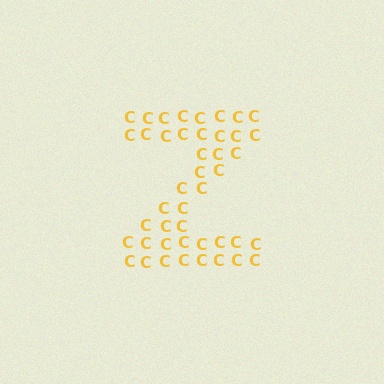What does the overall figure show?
The overall figure shows the letter Z.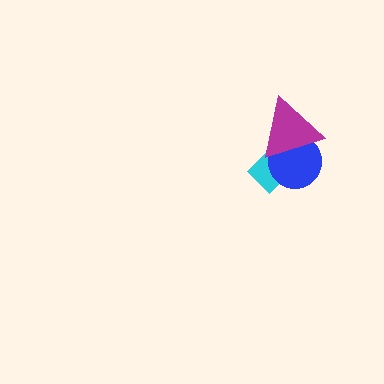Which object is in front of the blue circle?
The magenta triangle is in front of the blue circle.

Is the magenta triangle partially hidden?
No, no other shape covers it.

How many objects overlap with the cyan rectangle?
2 objects overlap with the cyan rectangle.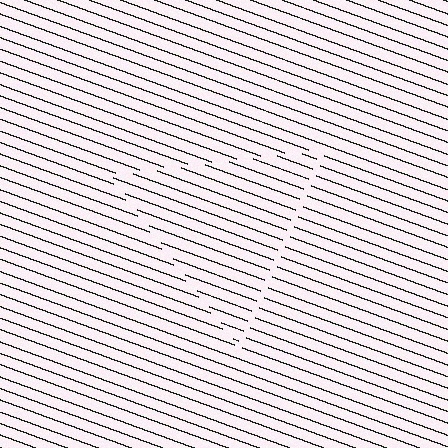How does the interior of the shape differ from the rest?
The interior of the shape contains the same grating, shifted by half a period — the contour is defined by the phase discontinuity where line-ends from the inner and outer gratings abut.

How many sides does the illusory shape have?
3 sides — the line-ends trace a triangle.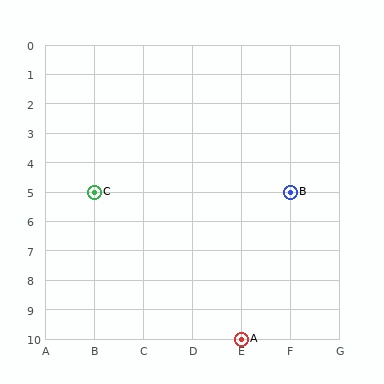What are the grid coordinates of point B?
Point B is at grid coordinates (F, 5).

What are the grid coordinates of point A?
Point A is at grid coordinates (E, 10).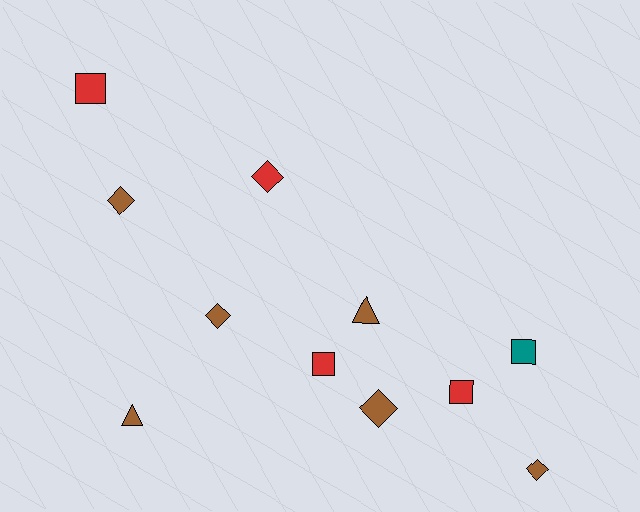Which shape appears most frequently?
Diamond, with 5 objects.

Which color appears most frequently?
Brown, with 6 objects.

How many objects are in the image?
There are 11 objects.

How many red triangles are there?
There are no red triangles.